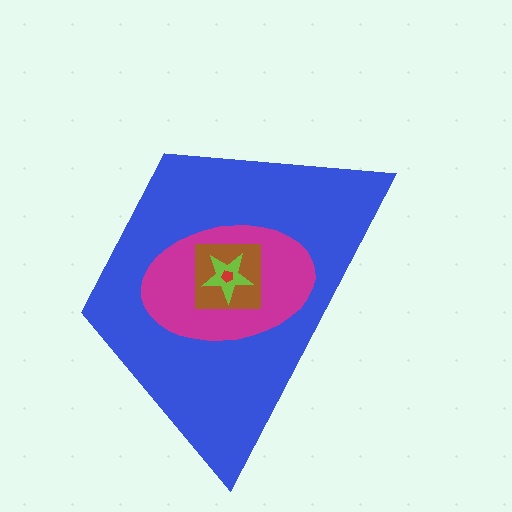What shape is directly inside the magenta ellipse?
The brown square.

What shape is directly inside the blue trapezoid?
The magenta ellipse.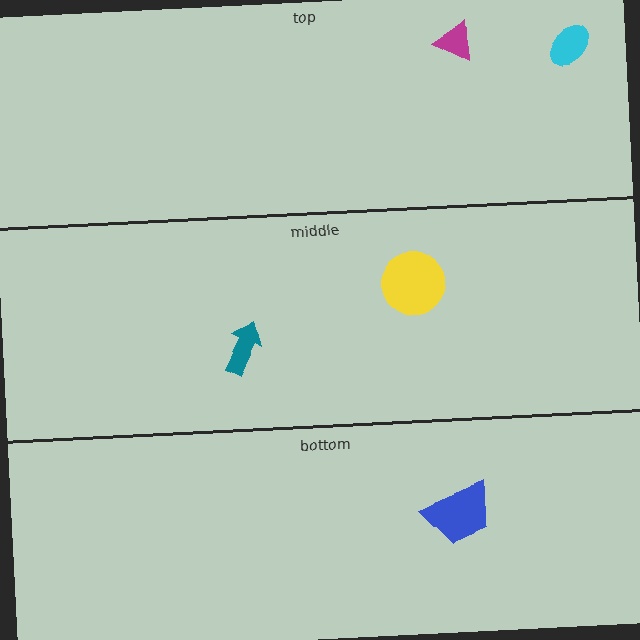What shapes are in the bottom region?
The blue trapezoid.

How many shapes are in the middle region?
2.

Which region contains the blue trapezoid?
The bottom region.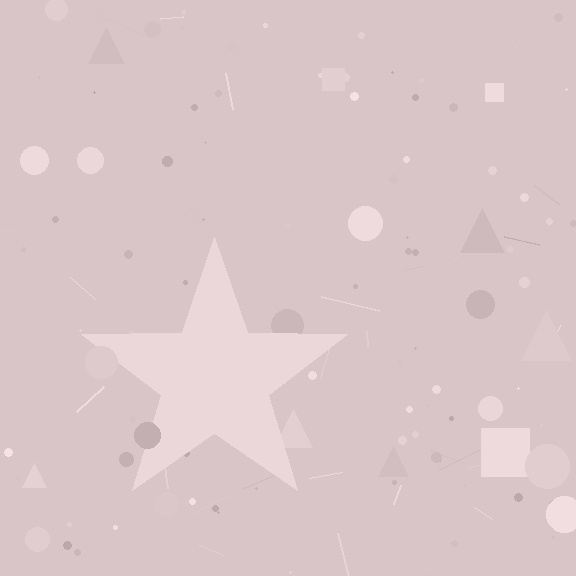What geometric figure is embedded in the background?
A star is embedded in the background.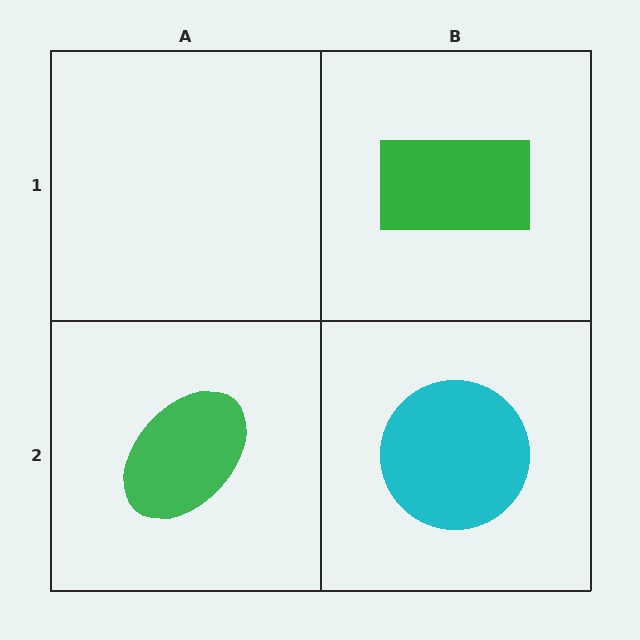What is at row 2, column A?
A green ellipse.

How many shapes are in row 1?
1 shape.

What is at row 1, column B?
A green rectangle.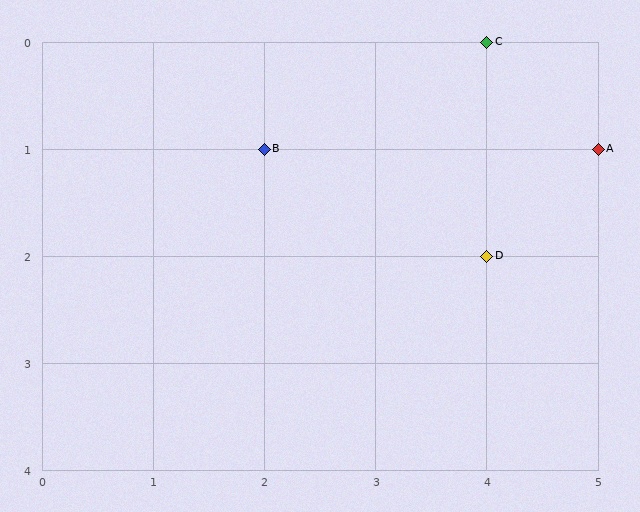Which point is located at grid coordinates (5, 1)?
Point A is at (5, 1).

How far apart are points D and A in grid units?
Points D and A are 1 column and 1 row apart (about 1.4 grid units diagonally).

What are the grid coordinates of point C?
Point C is at grid coordinates (4, 0).